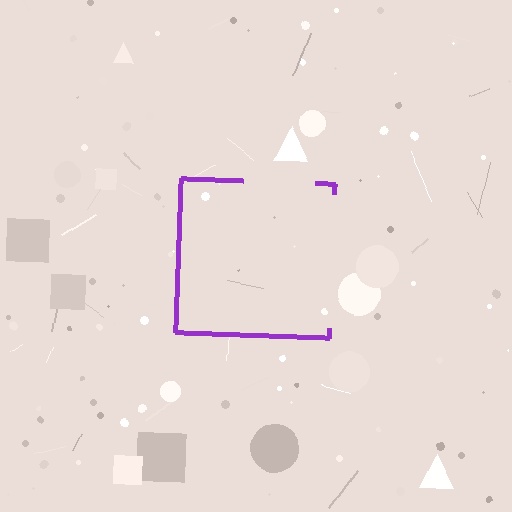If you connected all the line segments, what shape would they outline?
They would outline a square.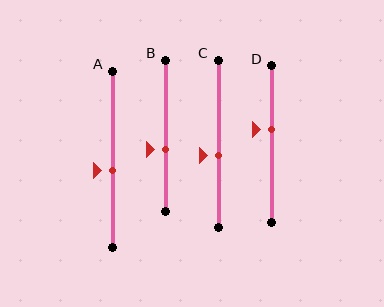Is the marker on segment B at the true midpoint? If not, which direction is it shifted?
No, the marker on segment B is shifted downward by about 9% of the segment length.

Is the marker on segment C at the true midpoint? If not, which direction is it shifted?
No, the marker on segment C is shifted downward by about 7% of the segment length.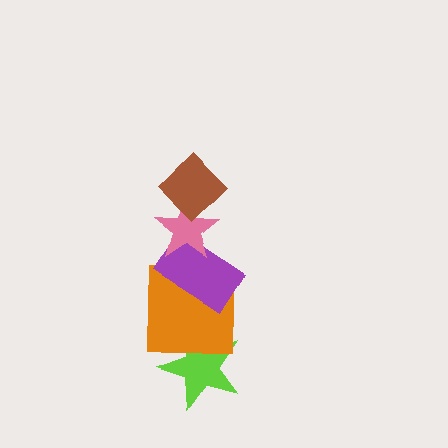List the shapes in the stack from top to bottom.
From top to bottom: the brown diamond, the pink star, the purple rectangle, the orange square, the lime star.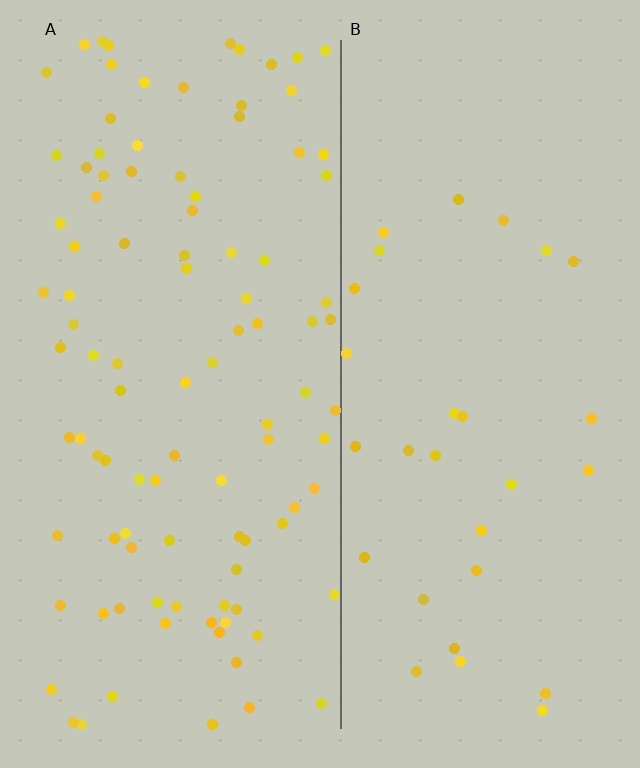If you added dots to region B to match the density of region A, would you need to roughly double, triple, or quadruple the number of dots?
Approximately triple.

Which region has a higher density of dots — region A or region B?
A (the left).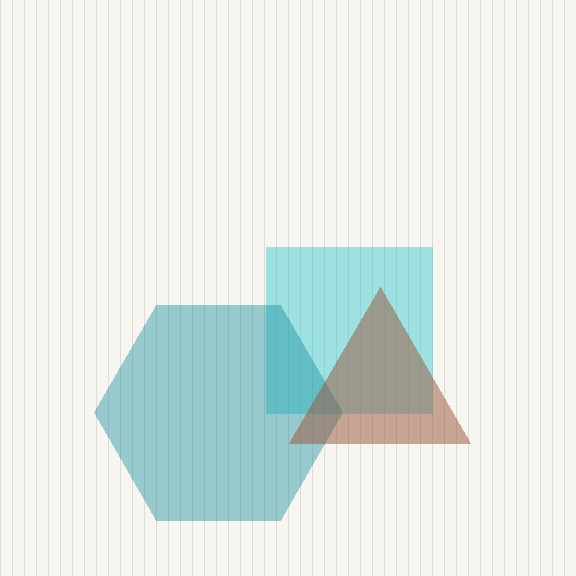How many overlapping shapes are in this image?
There are 3 overlapping shapes in the image.